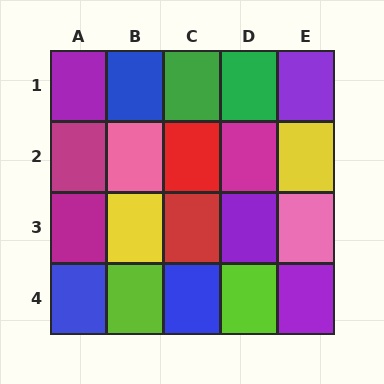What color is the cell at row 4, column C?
Blue.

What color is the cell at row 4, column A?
Blue.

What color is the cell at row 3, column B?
Yellow.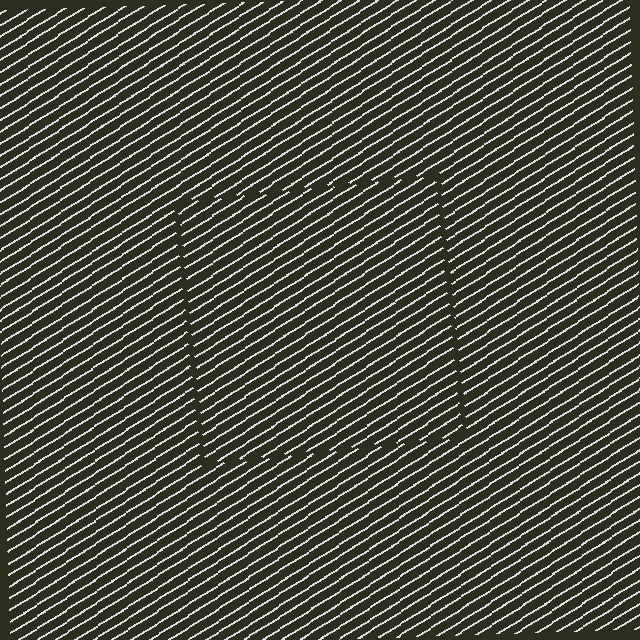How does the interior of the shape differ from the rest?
The interior of the shape contains the same grating, shifted by half a period — the contour is defined by the phase discontinuity where line-ends from the inner and outer gratings abut.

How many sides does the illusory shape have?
4 sides — the line-ends trace a square.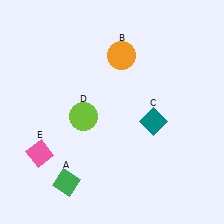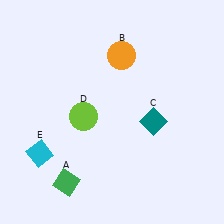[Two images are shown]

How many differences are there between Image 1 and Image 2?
There is 1 difference between the two images.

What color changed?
The diamond (E) changed from pink in Image 1 to cyan in Image 2.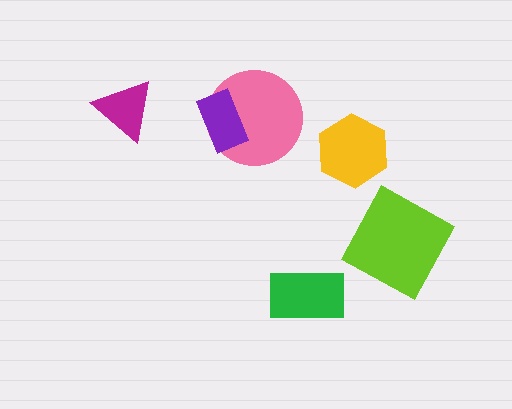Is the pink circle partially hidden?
Yes, it is partially covered by another shape.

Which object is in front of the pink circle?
The purple rectangle is in front of the pink circle.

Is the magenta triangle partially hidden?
No, no other shape covers it.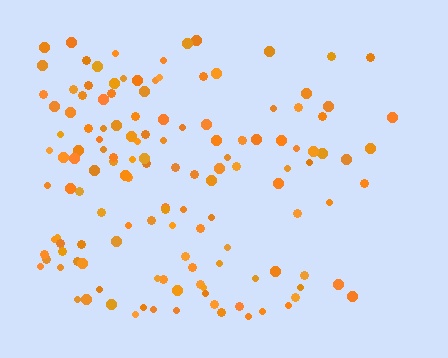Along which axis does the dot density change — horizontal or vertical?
Horizontal.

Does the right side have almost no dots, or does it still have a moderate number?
Still a moderate number, just noticeably fewer than the left.